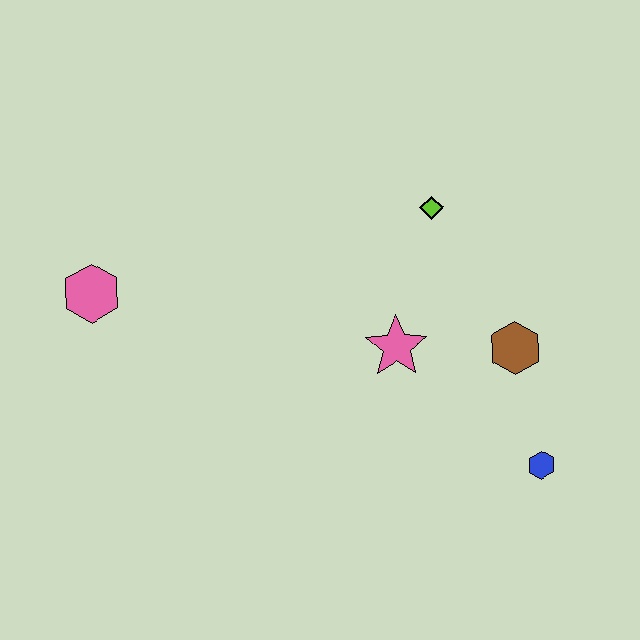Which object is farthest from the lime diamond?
The pink hexagon is farthest from the lime diamond.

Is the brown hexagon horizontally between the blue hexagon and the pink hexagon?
Yes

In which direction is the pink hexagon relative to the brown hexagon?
The pink hexagon is to the left of the brown hexagon.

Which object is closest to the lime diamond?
The pink star is closest to the lime diamond.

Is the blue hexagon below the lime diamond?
Yes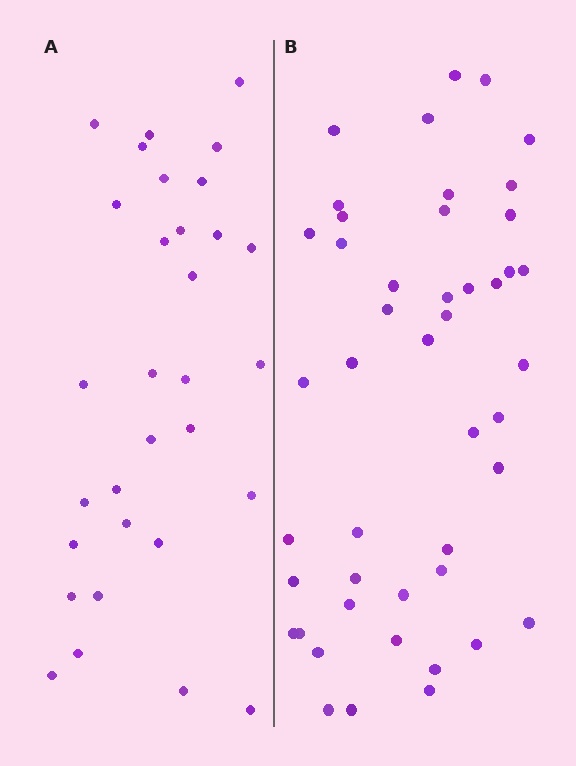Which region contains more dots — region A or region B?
Region B (the right region) has more dots.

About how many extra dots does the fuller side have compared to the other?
Region B has approximately 15 more dots than region A.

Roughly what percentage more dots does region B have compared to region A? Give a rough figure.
About 50% more.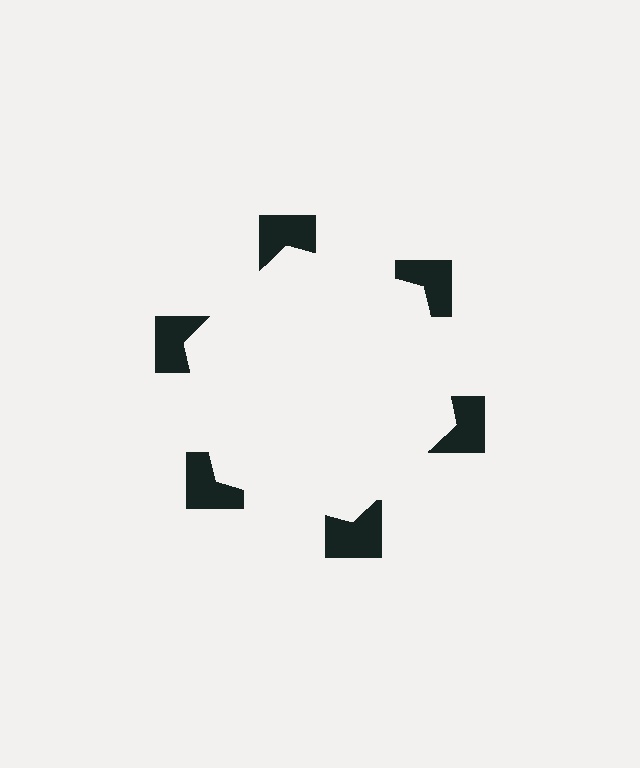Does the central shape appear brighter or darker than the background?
It typically appears slightly brighter than the background, even though no actual brightness change is drawn.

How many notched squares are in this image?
There are 6 — one at each vertex of the illusory hexagon.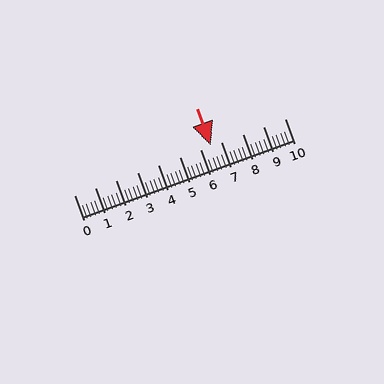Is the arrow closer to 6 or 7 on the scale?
The arrow is closer to 7.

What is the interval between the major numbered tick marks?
The major tick marks are spaced 1 units apart.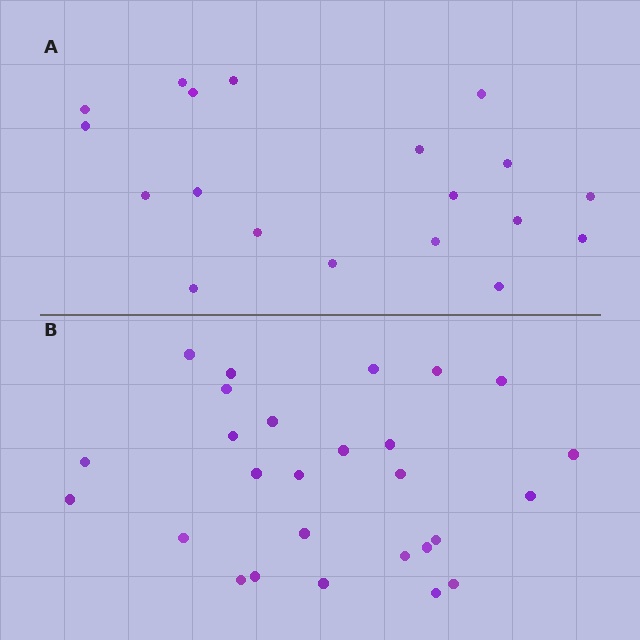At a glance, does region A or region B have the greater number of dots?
Region B (the bottom region) has more dots.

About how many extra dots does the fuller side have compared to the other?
Region B has roughly 8 or so more dots than region A.